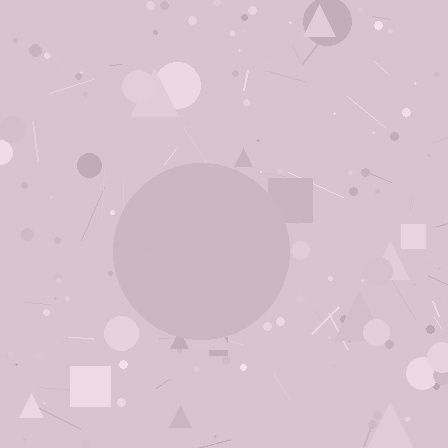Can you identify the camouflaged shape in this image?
The camouflaged shape is a circle.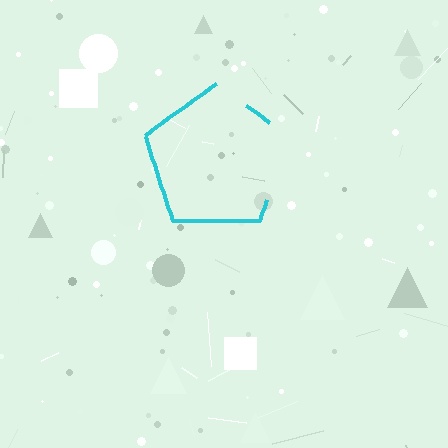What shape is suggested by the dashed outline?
The dashed outline suggests a pentagon.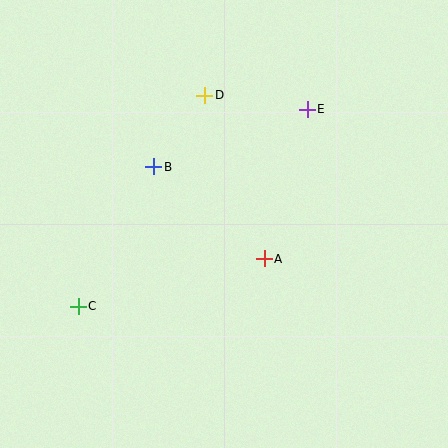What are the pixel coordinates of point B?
Point B is at (154, 167).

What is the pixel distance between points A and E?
The distance between A and E is 156 pixels.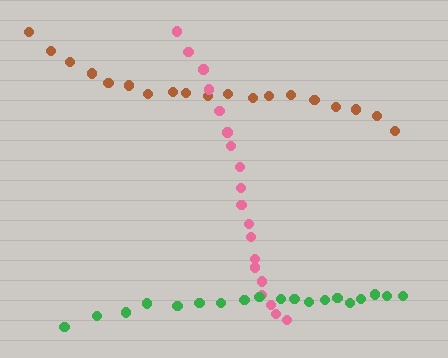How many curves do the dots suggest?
There are 3 distinct paths.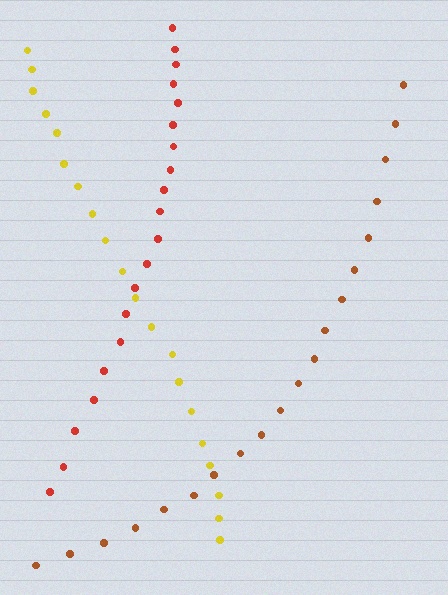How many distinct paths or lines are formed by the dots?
There are 3 distinct paths.